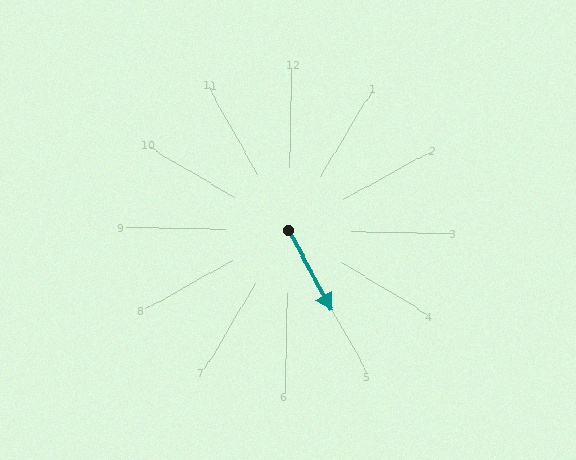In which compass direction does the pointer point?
Southeast.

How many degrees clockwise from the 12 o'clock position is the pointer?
Approximately 150 degrees.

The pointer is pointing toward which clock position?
Roughly 5 o'clock.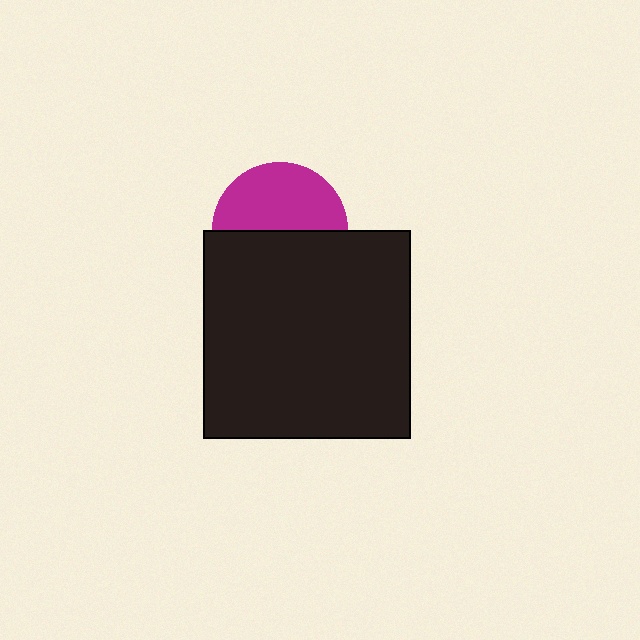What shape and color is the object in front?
The object in front is a black square.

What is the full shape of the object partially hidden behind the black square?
The partially hidden object is a magenta circle.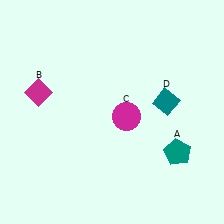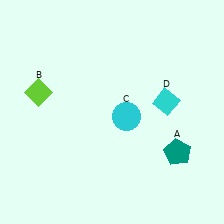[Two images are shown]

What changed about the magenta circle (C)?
In Image 1, C is magenta. In Image 2, it changed to cyan.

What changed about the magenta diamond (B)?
In Image 1, B is magenta. In Image 2, it changed to lime.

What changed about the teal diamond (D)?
In Image 1, D is teal. In Image 2, it changed to cyan.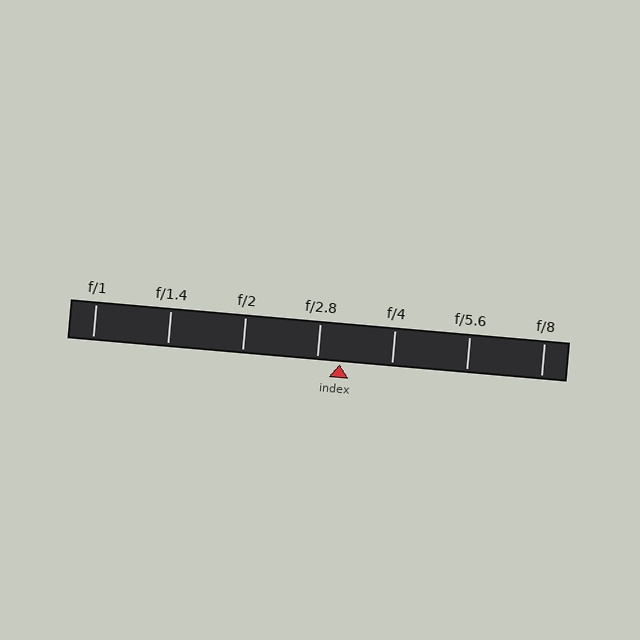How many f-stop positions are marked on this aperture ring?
There are 7 f-stop positions marked.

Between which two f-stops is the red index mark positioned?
The index mark is between f/2.8 and f/4.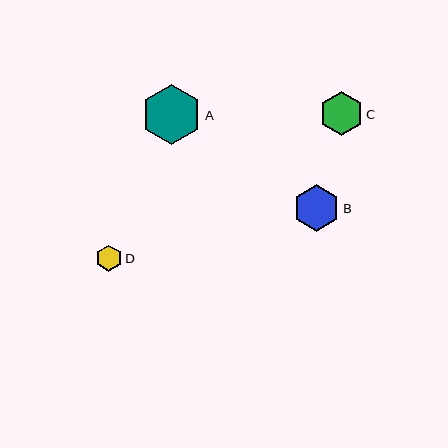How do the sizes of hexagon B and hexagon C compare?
Hexagon B and hexagon C are approximately the same size.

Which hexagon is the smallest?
Hexagon D is the smallest with a size of approximately 26 pixels.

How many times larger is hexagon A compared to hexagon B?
Hexagon A is approximately 1.3 times the size of hexagon B.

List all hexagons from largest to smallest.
From largest to smallest: A, B, C, D.